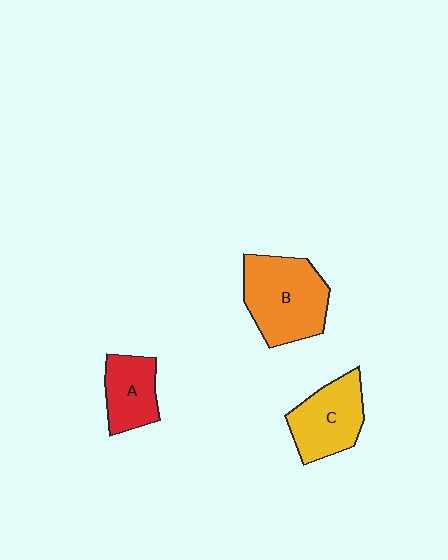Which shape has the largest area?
Shape B (orange).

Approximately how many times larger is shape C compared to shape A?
Approximately 1.3 times.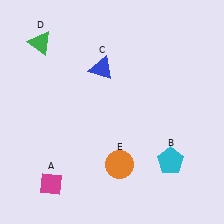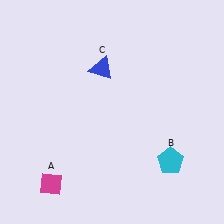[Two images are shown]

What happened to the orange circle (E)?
The orange circle (E) was removed in Image 2. It was in the bottom-right area of Image 1.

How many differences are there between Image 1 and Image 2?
There are 2 differences between the two images.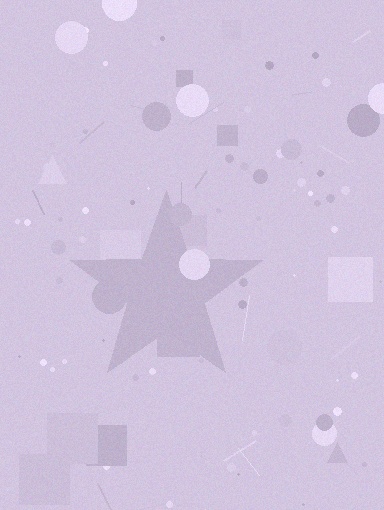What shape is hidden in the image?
A star is hidden in the image.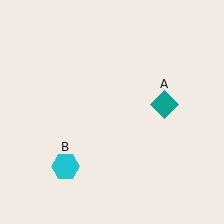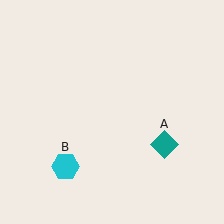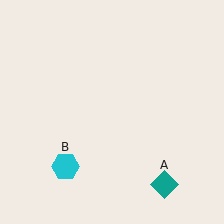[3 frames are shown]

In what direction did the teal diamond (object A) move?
The teal diamond (object A) moved down.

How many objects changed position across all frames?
1 object changed position: teal diamond (object A).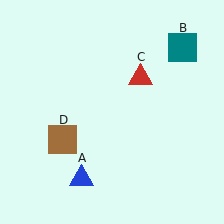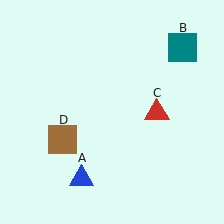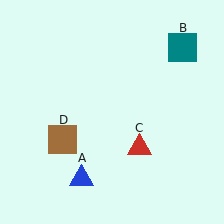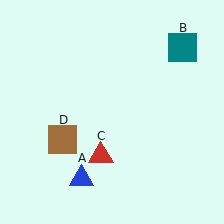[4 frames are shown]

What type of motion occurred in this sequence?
The red triangle (object C) rotated clockwise around the center of the scene.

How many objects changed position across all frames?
1 object changed position: red triangle (object C).